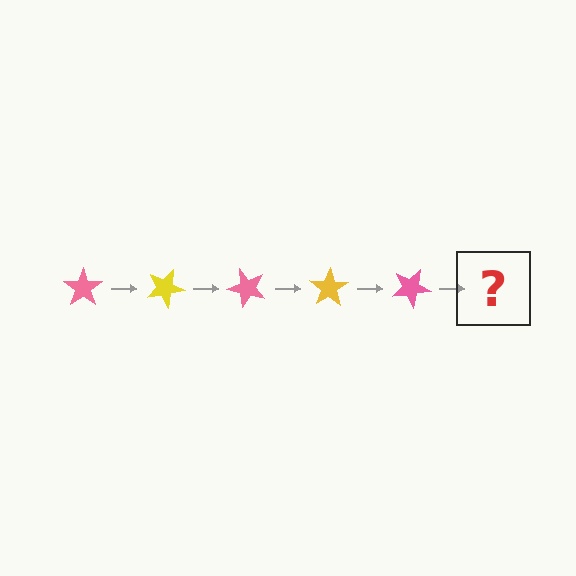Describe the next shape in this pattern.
It should be a yellow star, rotated 125 degrees from the start.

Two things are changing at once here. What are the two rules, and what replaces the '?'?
The two rules are that it rotates 25 degrees each step and the color cycles through pink and yellow. The '?' should be a yellow star, rotated 125 degrees from the start.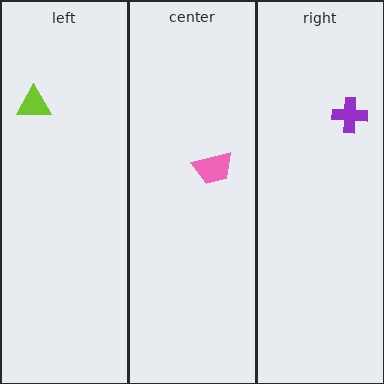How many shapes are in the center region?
1.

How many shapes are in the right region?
1.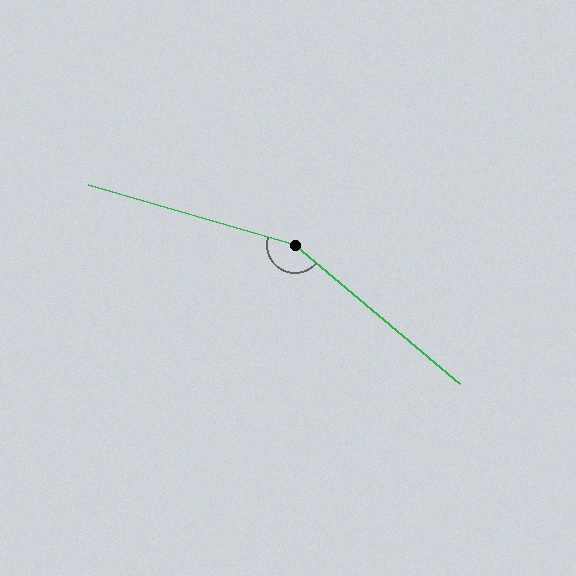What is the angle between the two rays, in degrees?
Approximately 156 degrees.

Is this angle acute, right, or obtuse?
It is obtuse.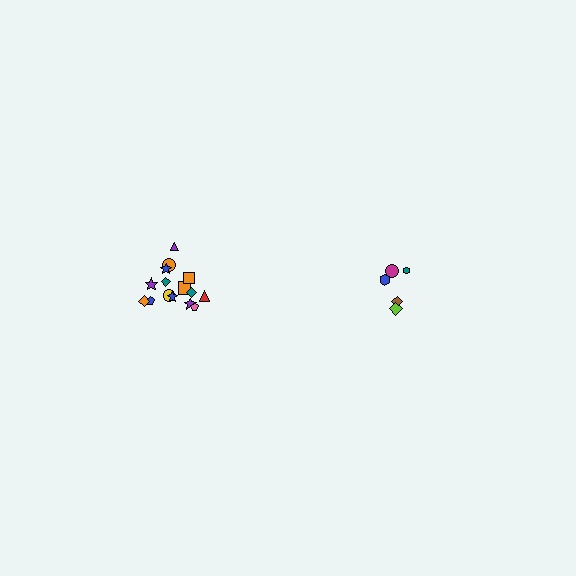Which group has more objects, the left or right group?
The left group.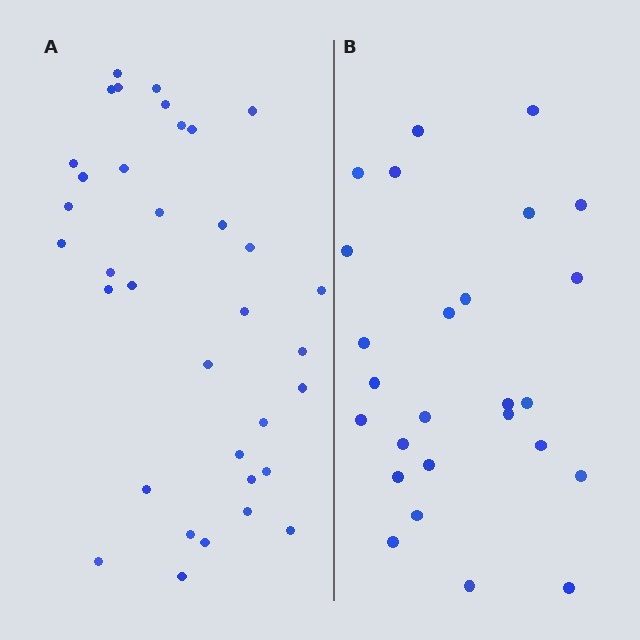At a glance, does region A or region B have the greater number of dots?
Region A (the left region) has more dots.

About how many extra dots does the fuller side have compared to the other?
Region A has roughly 8 or so more dots than region B.